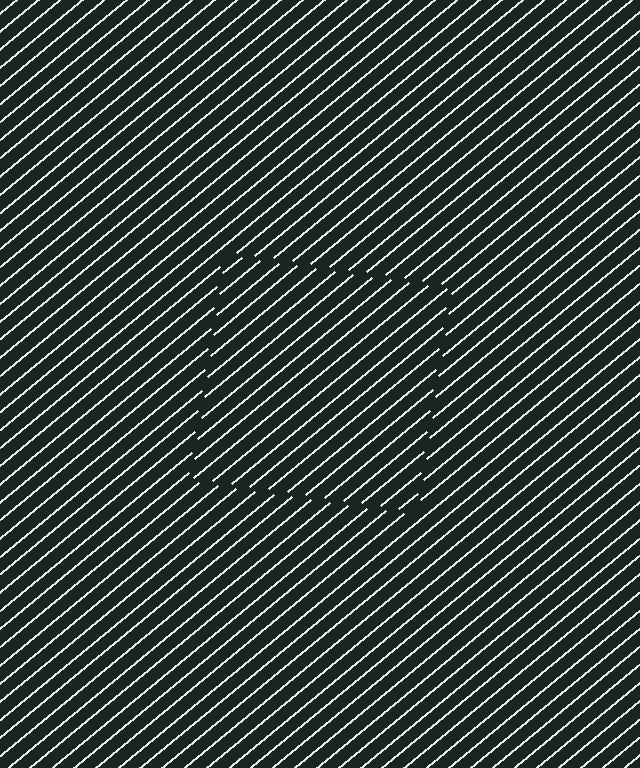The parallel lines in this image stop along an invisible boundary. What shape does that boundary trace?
An illusory square. The interior of the shape contains the same grating, shifted by half a period — the contour is defined by the phase discontinuity where line-ends from the inner and outer gratings abut.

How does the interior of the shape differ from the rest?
The interior of the shape contains the same grating, shifted by half a period — the contour is defined by the phase discontinuity where line-ends from the inner and outer gratings abut.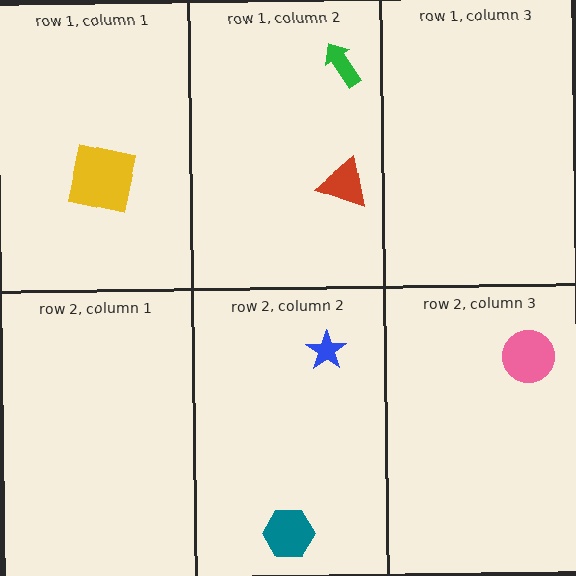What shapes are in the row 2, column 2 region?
The teal hexagon, the blue star.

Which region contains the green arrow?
The row 1, column 2 region.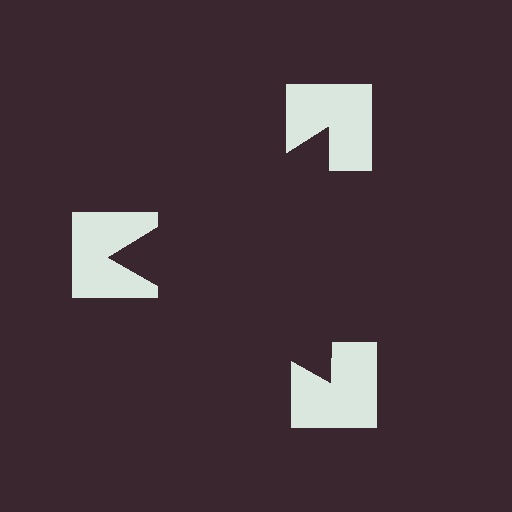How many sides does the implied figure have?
3 sides.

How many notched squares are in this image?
There are 3 — one at each vertex of the illusory triangle.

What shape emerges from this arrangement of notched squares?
An illusory triangle — its edges are inferred from the aligned wedge cuts in the notched squares, not physically drawn.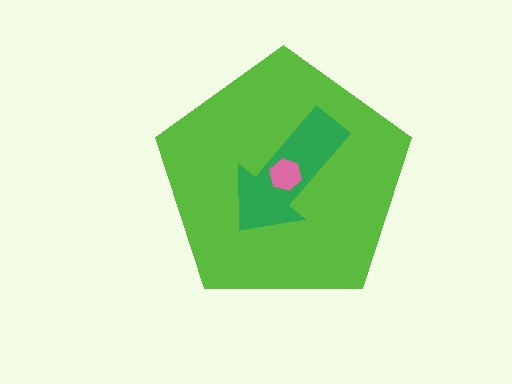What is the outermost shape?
The lime pentagon.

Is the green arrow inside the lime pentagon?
Yes.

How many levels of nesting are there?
3.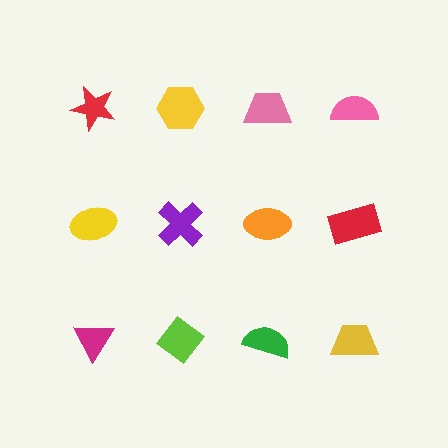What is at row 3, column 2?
A lime diamond.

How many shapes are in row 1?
4 shapes.